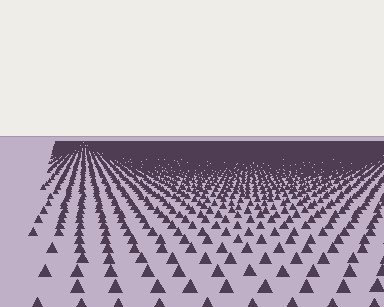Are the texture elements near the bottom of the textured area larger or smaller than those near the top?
Larger. Near the bottom, elements are closer to the viewer and appear at a bigger on-screen size.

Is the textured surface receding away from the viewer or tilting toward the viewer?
The surface is receding away from the viewer. Texture elements get smaller and denser toward the top.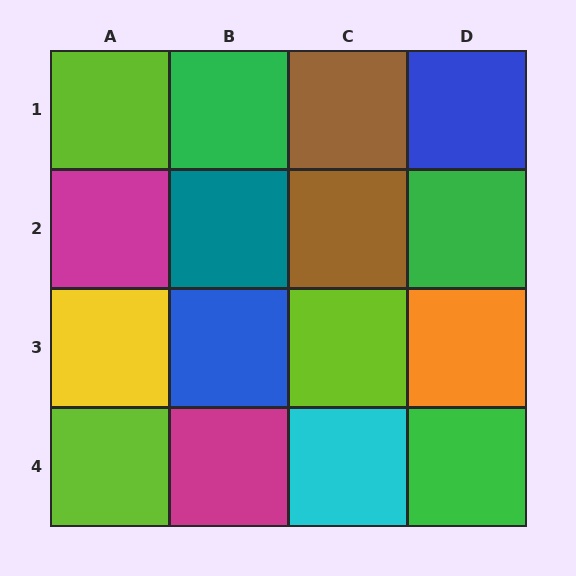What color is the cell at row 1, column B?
Green.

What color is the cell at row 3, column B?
Blue.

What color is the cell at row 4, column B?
Magenta.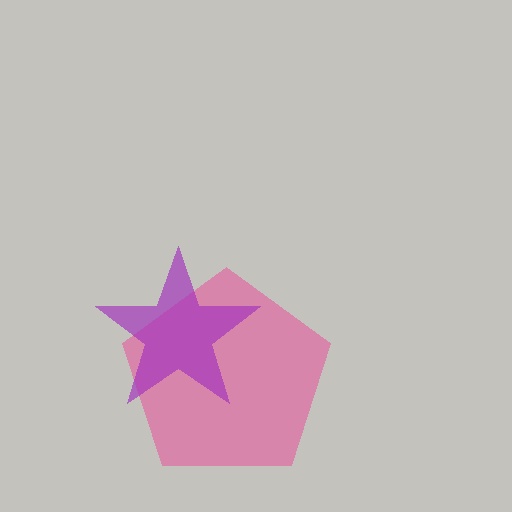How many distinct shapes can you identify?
There are 2 distinct shapes: a pink pentagon, a purple star.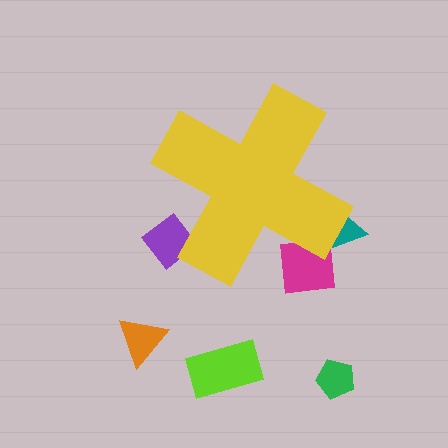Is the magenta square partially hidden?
Yes, the magenta square is partially hidden behind the yellow cross.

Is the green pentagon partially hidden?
No, the green pentagon is fully visible.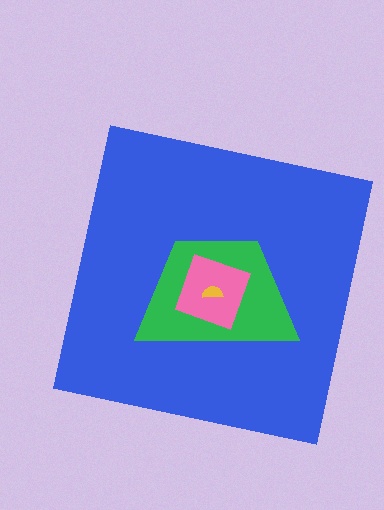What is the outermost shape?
The blue square.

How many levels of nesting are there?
4.